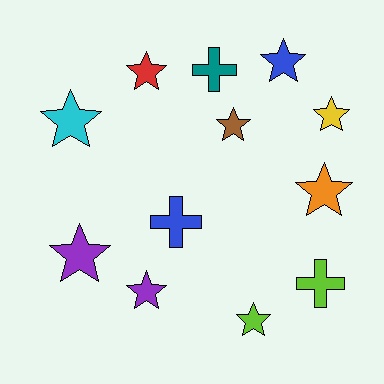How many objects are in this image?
There are 12 objects.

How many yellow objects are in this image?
There is 1 yellow object.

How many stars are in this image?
There are 9 stars.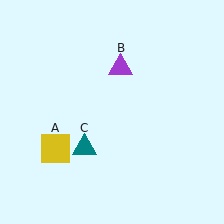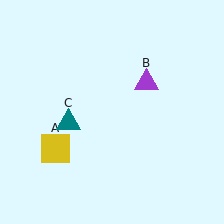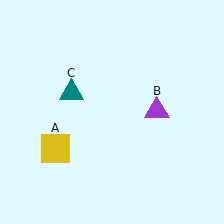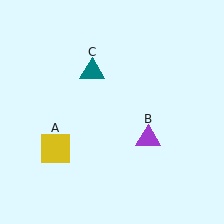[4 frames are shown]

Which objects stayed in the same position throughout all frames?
Yellow square (object A) remained stationary.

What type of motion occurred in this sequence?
The purple triangle (object B), teal triangle (object C) rotated clockwise around the center of the scene.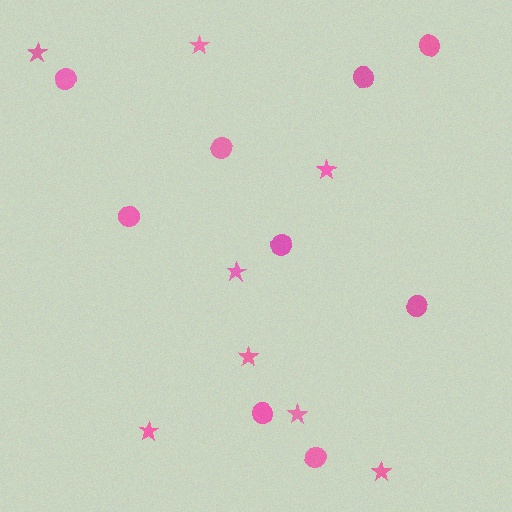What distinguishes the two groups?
There are 2 groups: one group of stars (8) and one group of circles (9).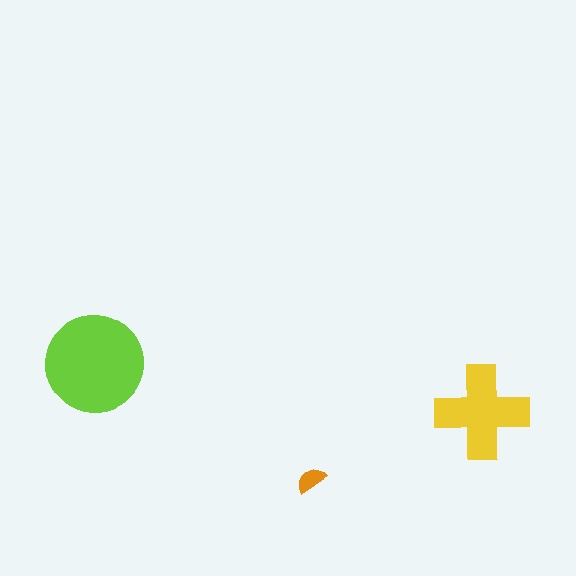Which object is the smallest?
The orange semicircle.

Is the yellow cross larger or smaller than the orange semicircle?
Larger.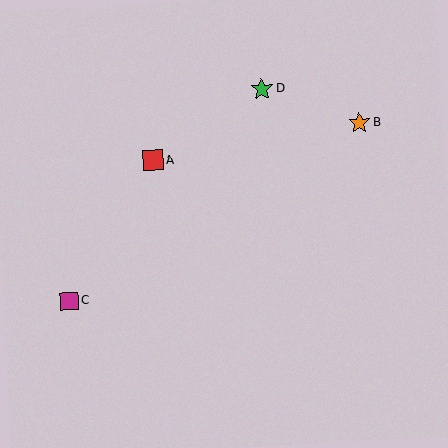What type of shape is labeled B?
Shape B is an orange star.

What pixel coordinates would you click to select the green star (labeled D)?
Click at (262, 89) to select the green star D.